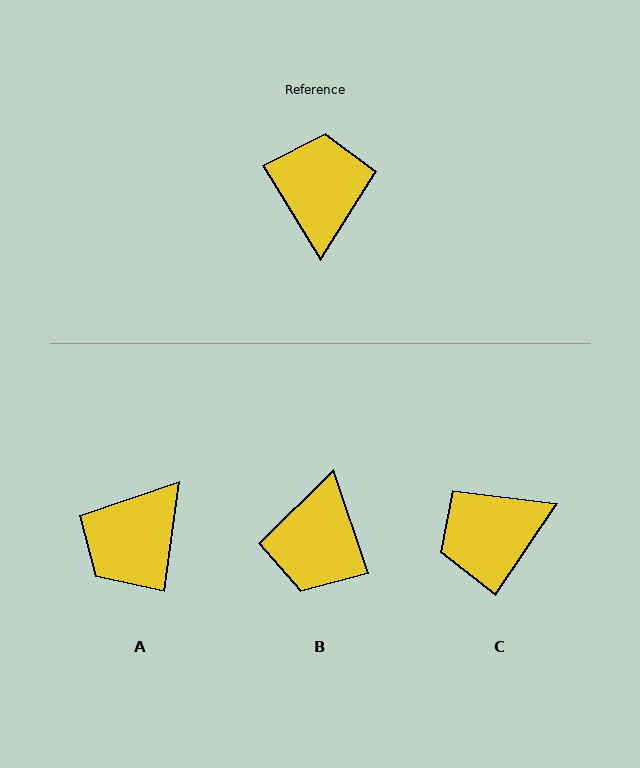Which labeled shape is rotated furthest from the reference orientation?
B, about 167 degrees away.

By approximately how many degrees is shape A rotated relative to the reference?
Approximately 141 degrees counter-clockwise.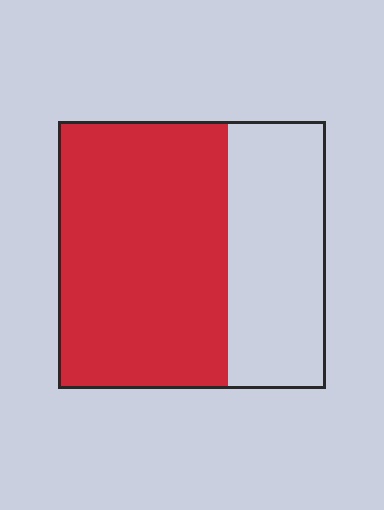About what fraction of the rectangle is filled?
About five eighths (5/8).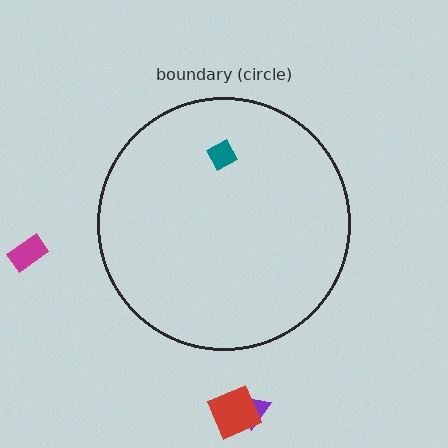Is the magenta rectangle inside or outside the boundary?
Outside.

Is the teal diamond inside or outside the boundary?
Inside.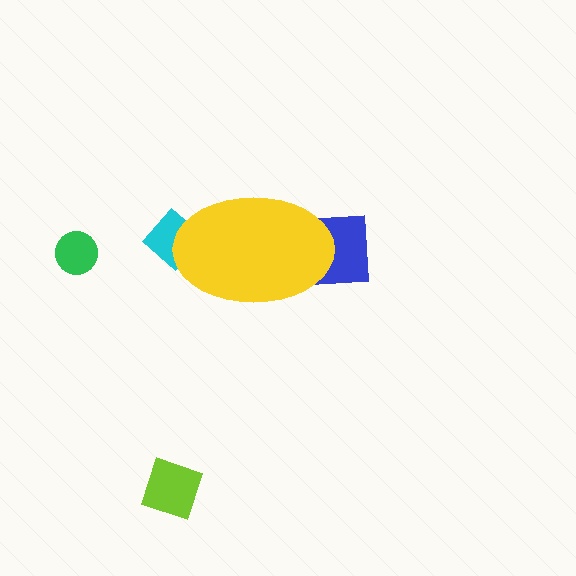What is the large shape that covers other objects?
A yellow ellipse.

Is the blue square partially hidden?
Yes, the blue square is partially hidden behind the yellow ellipse.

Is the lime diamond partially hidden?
No, the lime diamond is fully visible.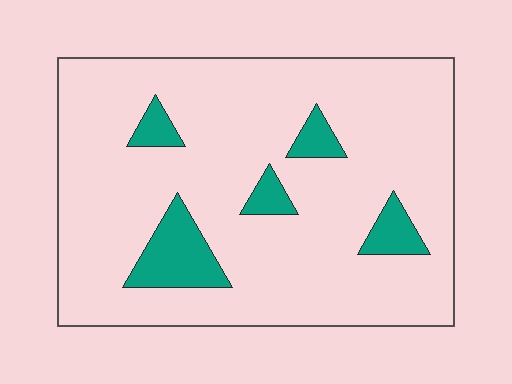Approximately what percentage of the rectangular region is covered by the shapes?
Approximately 10%.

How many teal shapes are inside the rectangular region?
5.